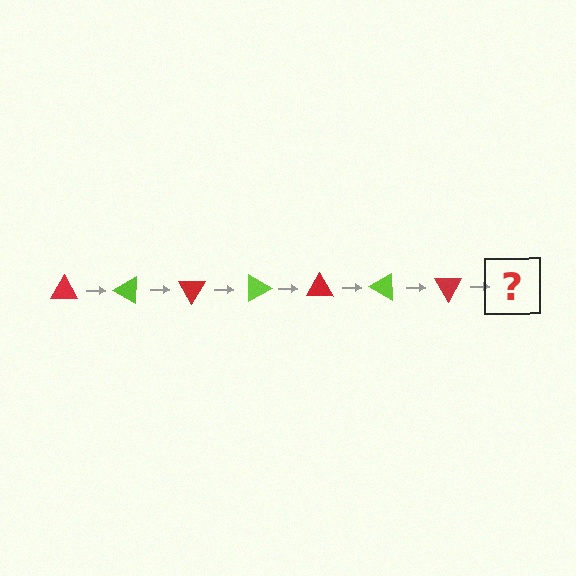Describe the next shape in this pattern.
It should be a lime triangle, rotated 210 degrees from the start.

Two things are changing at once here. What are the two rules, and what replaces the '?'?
The two rules are that it rotates 30 degrees each step and the color cycles through red and lime. The '?' should be a lime triangle, rotated 210 degrees from the start.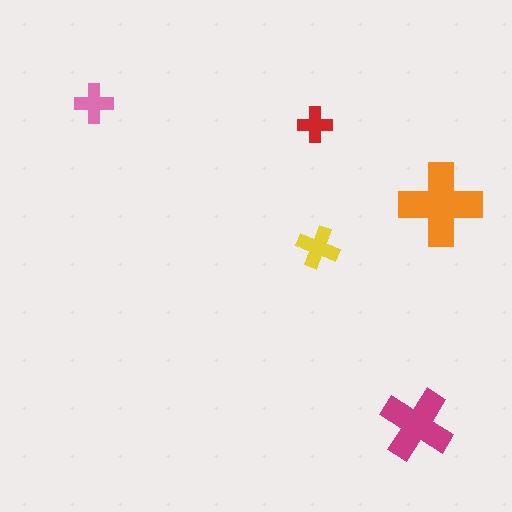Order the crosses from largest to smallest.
the orange one, the magenta one, the yellow one, the pink one, the red one.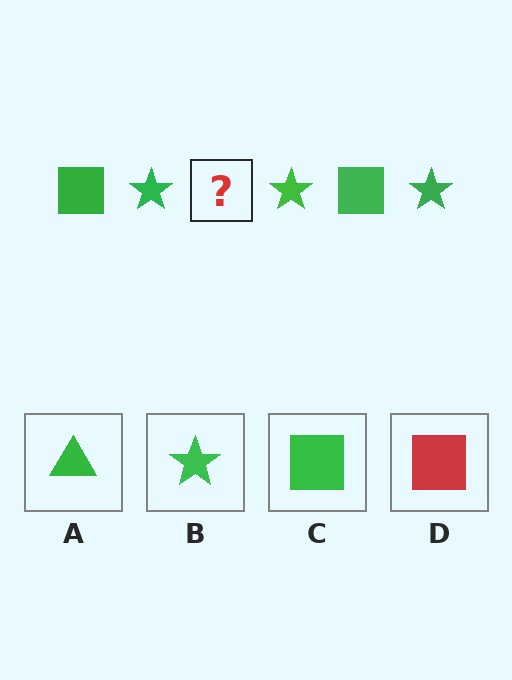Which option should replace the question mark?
Option C.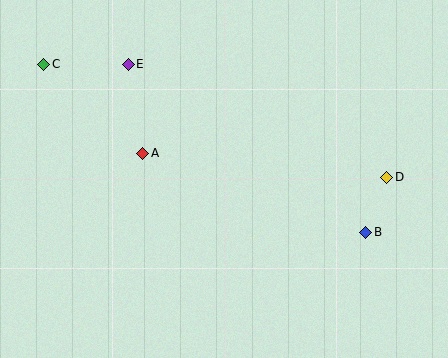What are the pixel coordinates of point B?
Point B is at (366, 232).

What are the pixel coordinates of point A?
Point A is at (143, 153).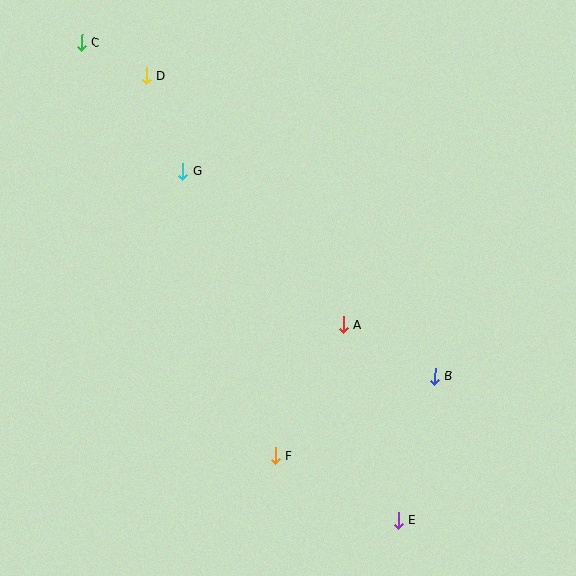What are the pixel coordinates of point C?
Point C is at (82, 43).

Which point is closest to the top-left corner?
Point C is closest to the top-left corner.